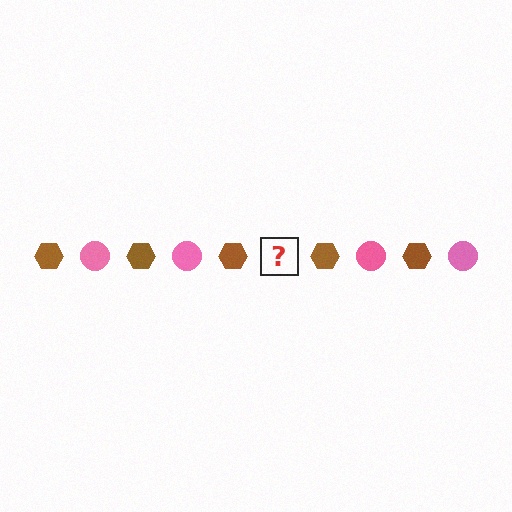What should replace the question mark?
The question mark should be replaced with a pink circle.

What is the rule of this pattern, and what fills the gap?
The rule is that the pattern alternates between brown hexagon and pink circle. The gap should be filled with a pink circle.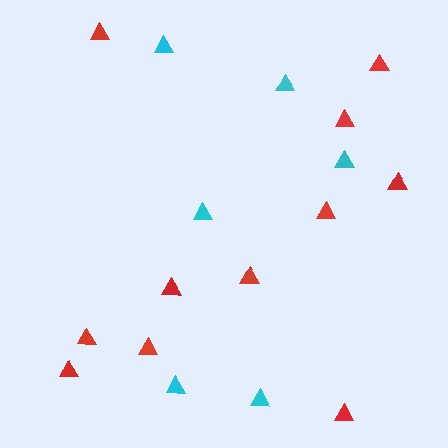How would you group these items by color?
There are 2 groups: one group of cyan triangles (6) and one group of red triangles (11).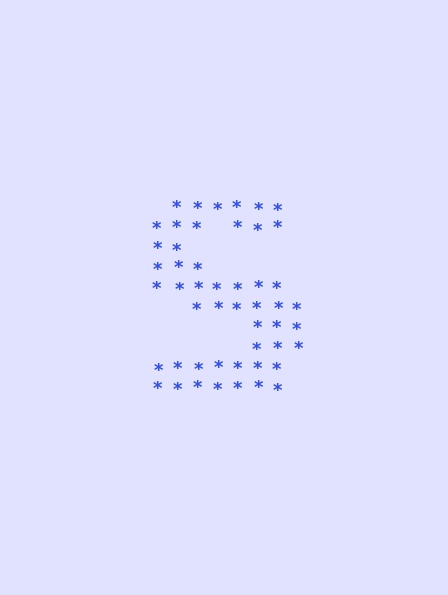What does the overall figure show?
The overall figure shows the letter S.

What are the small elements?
The small elements are asterisks.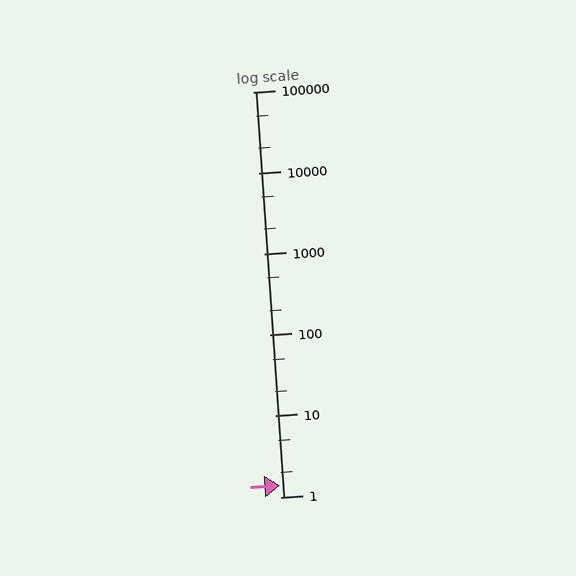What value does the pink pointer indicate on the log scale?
The pointer indicates approximately 1.4.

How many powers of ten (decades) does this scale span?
The scale spans 5 decades, from 1 to 100000.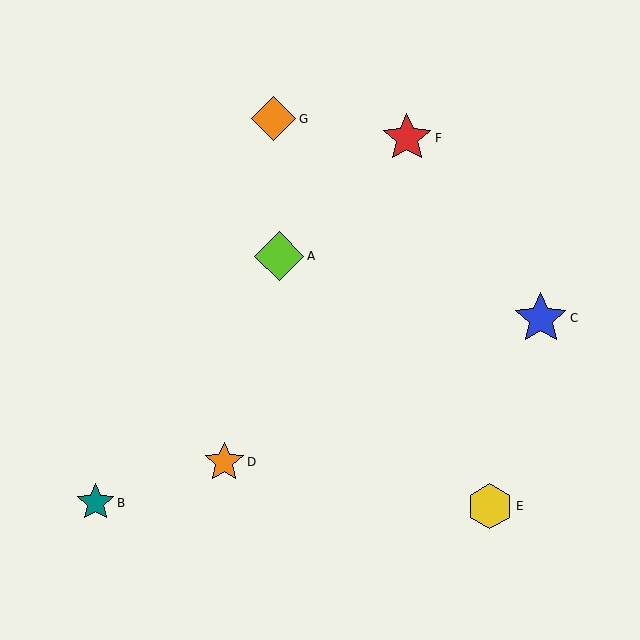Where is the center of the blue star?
The center of the blue star is at (541, 318).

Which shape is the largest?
The blue star (labeled C) is the largest.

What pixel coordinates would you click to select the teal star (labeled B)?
Click at (95, 503) to select the teal star B.